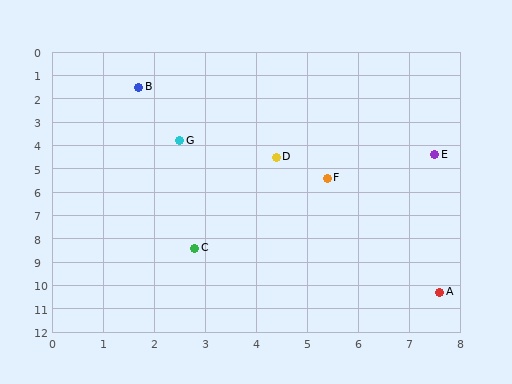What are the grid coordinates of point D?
Point D is at approximately (4.4, 4.5).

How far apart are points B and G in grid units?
Points B and G are about 2.4 grid units apart.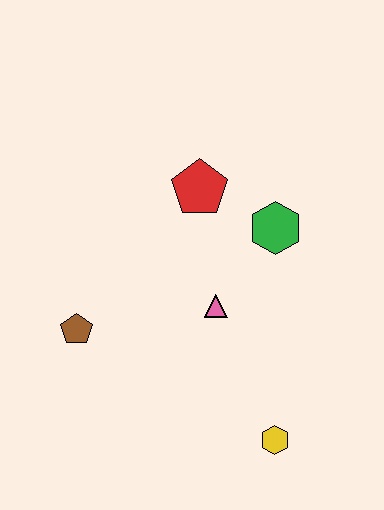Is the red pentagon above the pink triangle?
Yes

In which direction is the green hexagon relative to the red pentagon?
The green hexagon is to the right of the red pentagon.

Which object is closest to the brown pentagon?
The pink triangle is closest to the brown pentagon.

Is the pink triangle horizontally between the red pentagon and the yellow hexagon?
Yes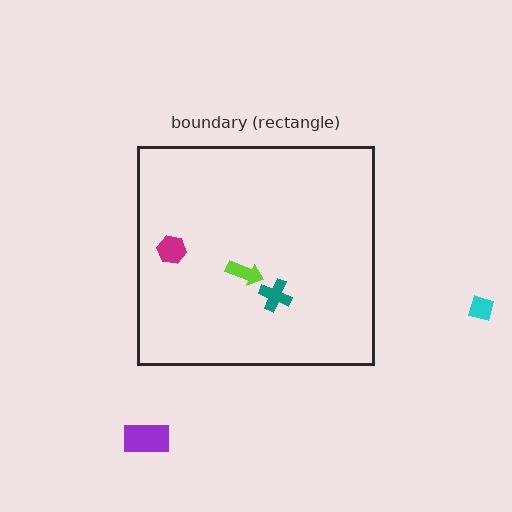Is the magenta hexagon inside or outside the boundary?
Inside.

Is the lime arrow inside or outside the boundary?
Inside.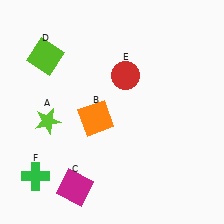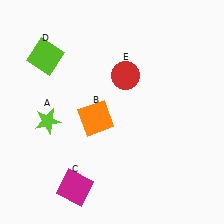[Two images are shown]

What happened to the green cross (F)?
The green cross (F) was removed in Image 2. It was in the bottom-left area of Image 1.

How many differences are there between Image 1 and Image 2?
There is 1 difference between the two images.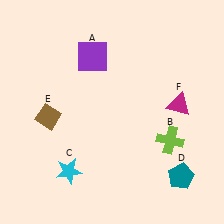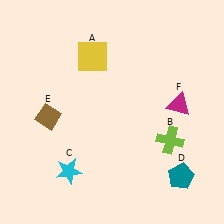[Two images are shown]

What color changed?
The square (A) changed from purple in Image 1 to yellow in Image 2.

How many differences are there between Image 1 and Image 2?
There is 1 difference between the two images.